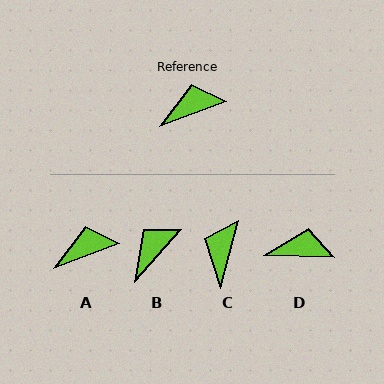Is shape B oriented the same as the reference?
No, it is off by about 27 degrees.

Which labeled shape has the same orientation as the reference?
A.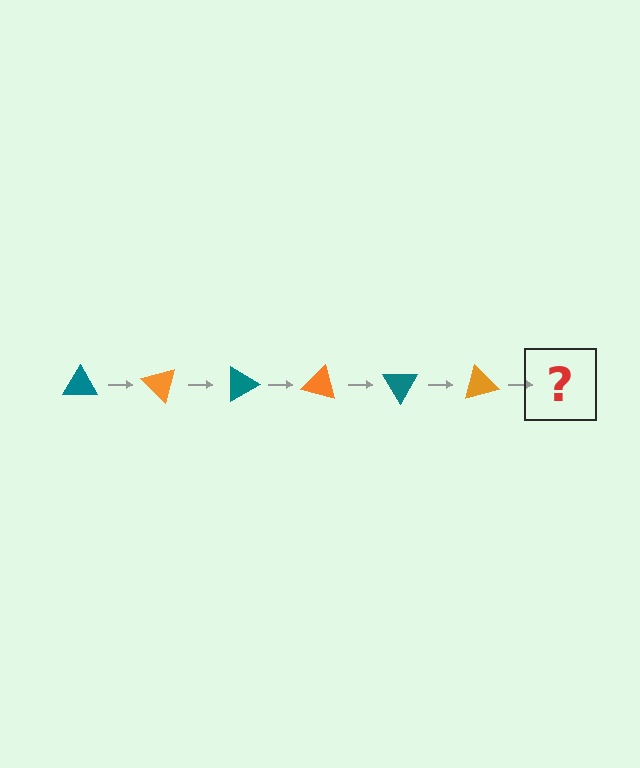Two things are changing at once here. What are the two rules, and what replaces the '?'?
The two rules are that it rotates 45 degrees each step and the color cycles through teal and orange. The '?' should be a teal triangle, rotated 270 degrees from the start.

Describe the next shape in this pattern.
It should be a teal triangle, rotated 270 degrees from the start.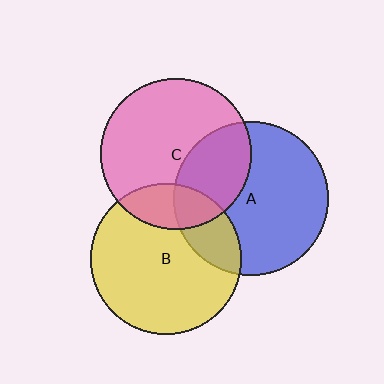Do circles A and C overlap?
Yes.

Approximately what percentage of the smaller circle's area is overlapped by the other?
Approximately 30%.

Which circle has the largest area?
Circle A (blue).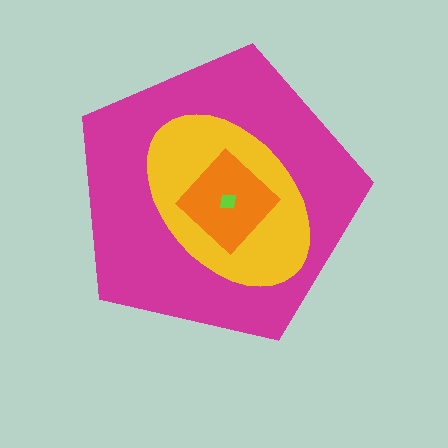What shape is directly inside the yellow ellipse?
The orange diamond.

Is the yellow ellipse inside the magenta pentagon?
Yes.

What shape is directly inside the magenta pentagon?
The yellow ellipse.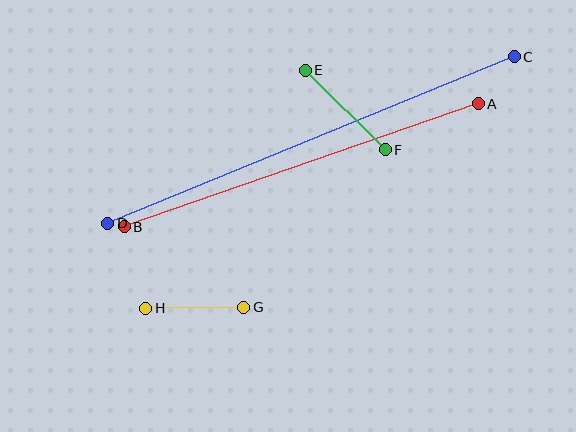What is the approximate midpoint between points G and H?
The midpoint is at approximately (195, 308) pixels.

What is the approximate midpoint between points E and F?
The midpoint is at approximately (345, 110) pixels.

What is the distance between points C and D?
The distance is approximately 439 pixels.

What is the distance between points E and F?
The distance is approximately 113 pixels.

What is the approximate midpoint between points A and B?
The midpoint is at approximately (301, 165) pixels.